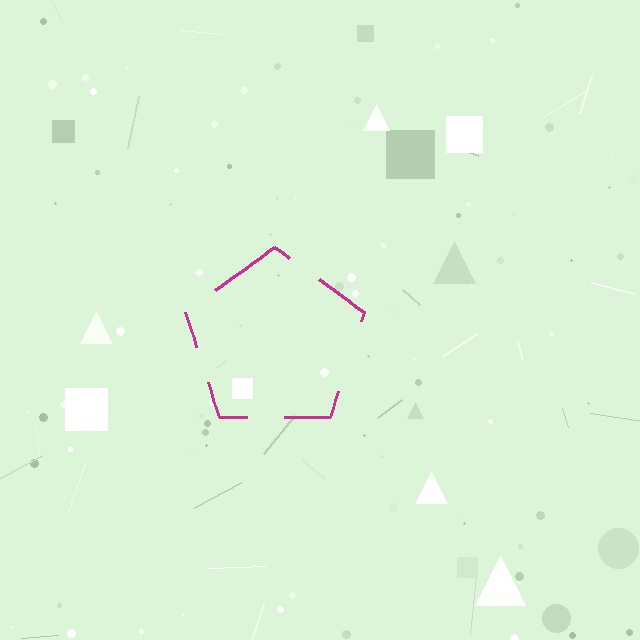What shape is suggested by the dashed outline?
The dashed outline suggests a pentagon.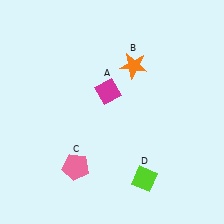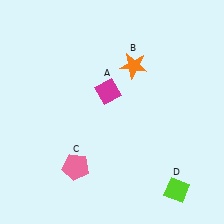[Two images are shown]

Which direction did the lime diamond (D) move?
The lime diamond (D) moved right.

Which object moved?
The lime diamond (D) moved right.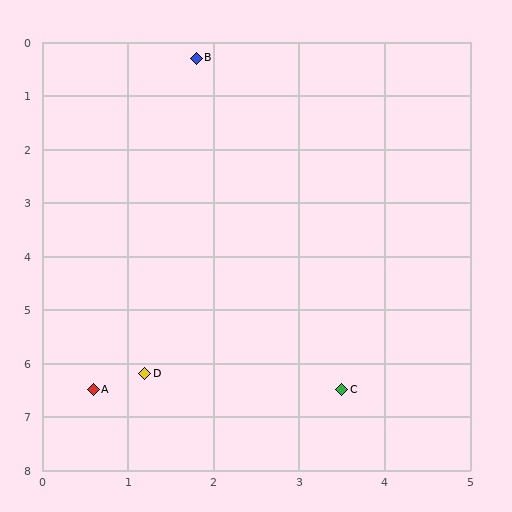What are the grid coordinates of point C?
Point C is at approximately (3.5, 6.5).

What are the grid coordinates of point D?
Point D is at approximately (1.2, 6.2).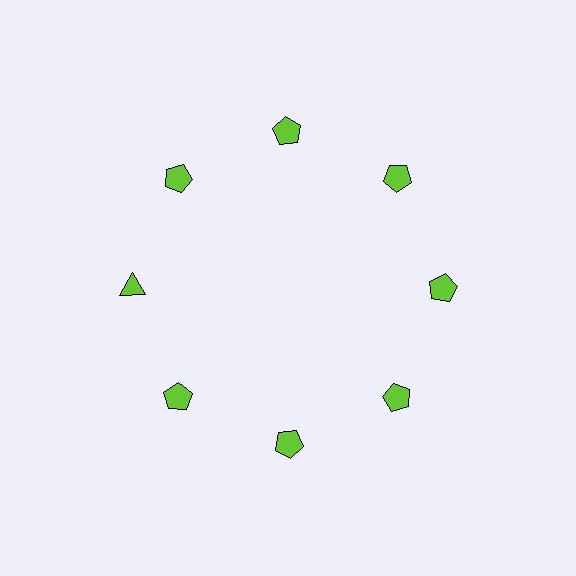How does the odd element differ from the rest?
It has a different shape: triangle instead of pentagon.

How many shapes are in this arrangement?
There are 8 shapes arranged in a ring pattern.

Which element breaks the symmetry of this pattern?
The lime triangle at roughly the 9 o'clock position breaks the symmetry. All other shapes are lime pentagons.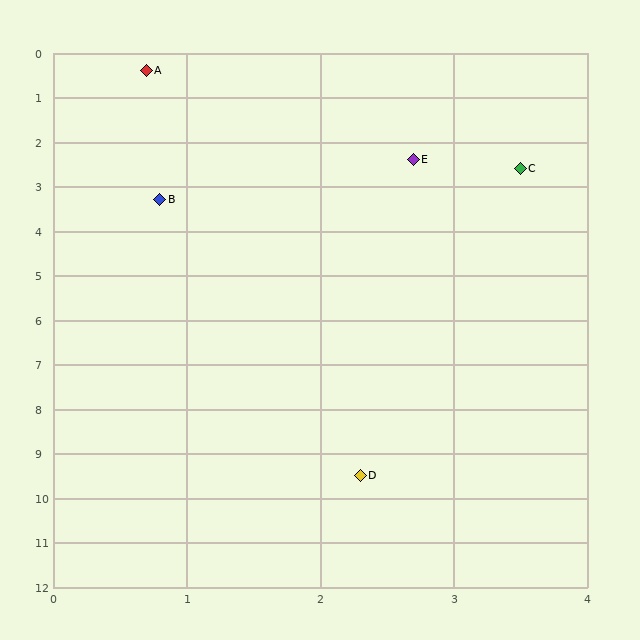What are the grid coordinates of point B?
Point B is at approximately (0.8, 3.3).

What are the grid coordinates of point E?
Point E is at approximately (2.7, 2.4).